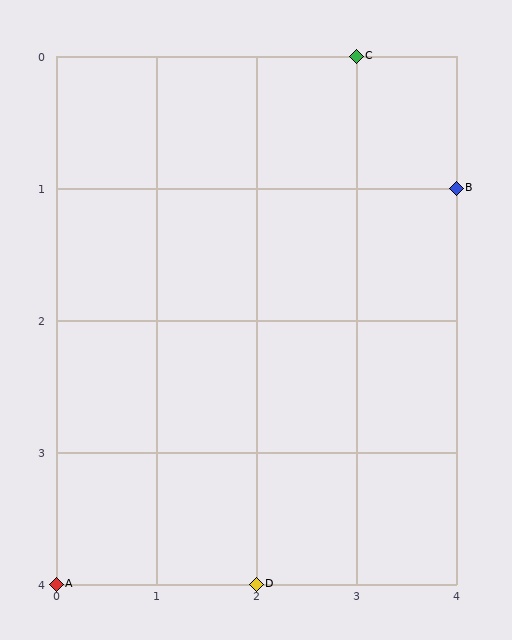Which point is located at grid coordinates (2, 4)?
Point D is at (2, 4).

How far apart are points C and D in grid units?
Points C and D are 1 column and 4 rows apart (about 4.1 grid units diagonally).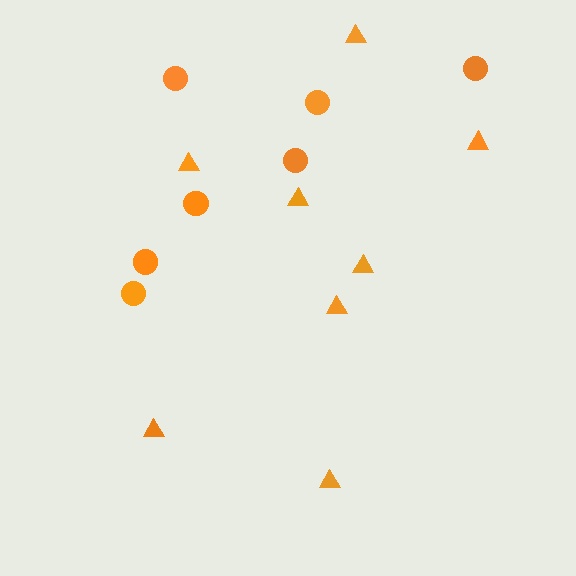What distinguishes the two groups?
There are 2 groups: one group of triangles (8) and one group of circles (7).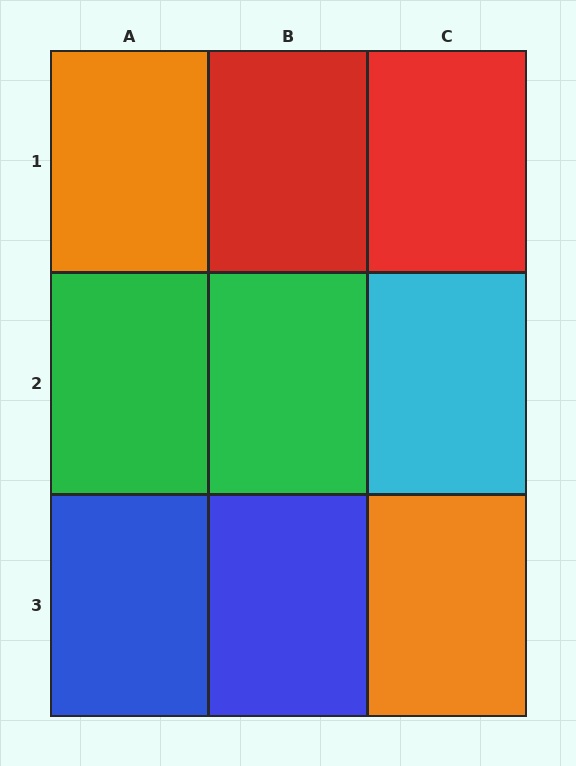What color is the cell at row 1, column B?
Red.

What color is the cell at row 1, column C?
Red.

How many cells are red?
2 cells are red.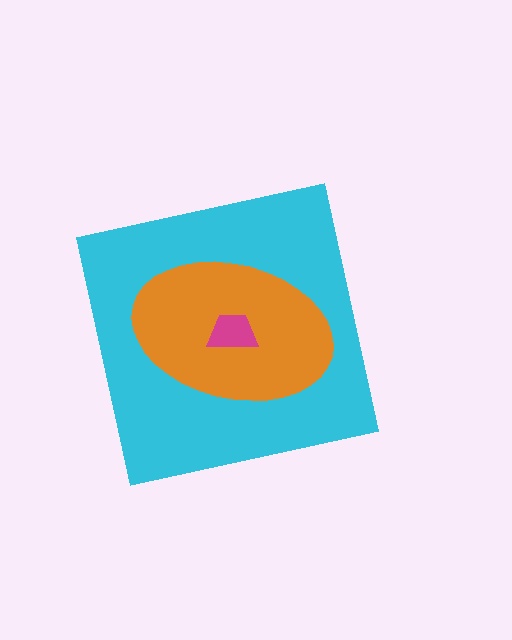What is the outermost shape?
The cyan square.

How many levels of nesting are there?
3.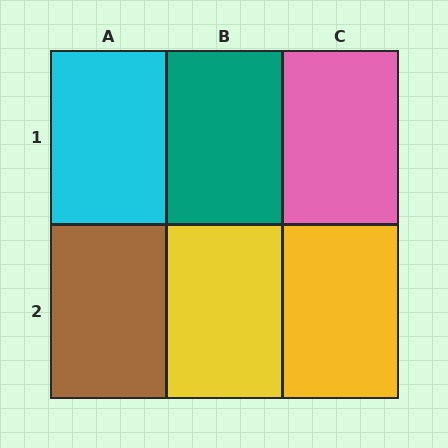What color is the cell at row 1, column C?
Pink.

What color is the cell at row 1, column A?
Cyan.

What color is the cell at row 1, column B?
Teal.